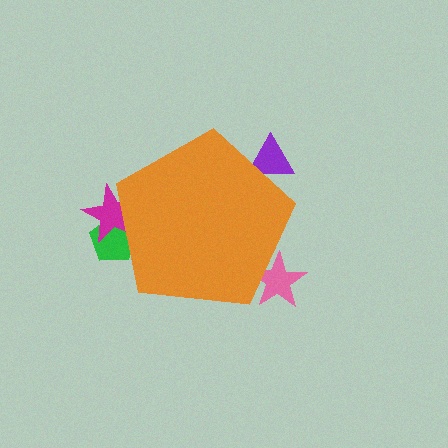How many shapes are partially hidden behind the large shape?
4 shapes are partially hidden.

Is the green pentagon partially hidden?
Yes, the green pentagon is partially hidden behind the orange pentagon.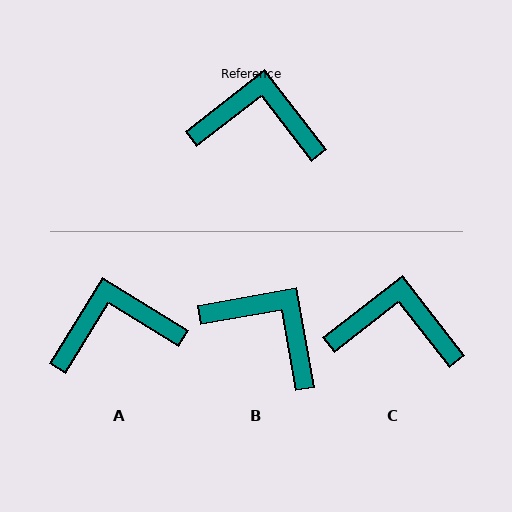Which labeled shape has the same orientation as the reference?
C.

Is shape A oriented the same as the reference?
No, it is off by about 21 degrees.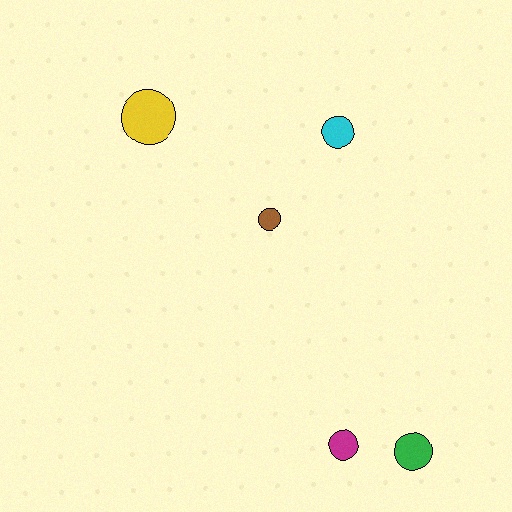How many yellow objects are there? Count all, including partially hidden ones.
There is 1 yellow object.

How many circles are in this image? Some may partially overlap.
There are 5 circles.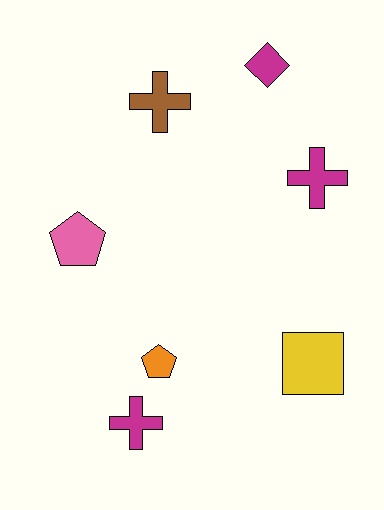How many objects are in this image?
There are 7 objects.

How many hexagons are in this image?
There are no hexagons.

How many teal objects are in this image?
There are no teal objects.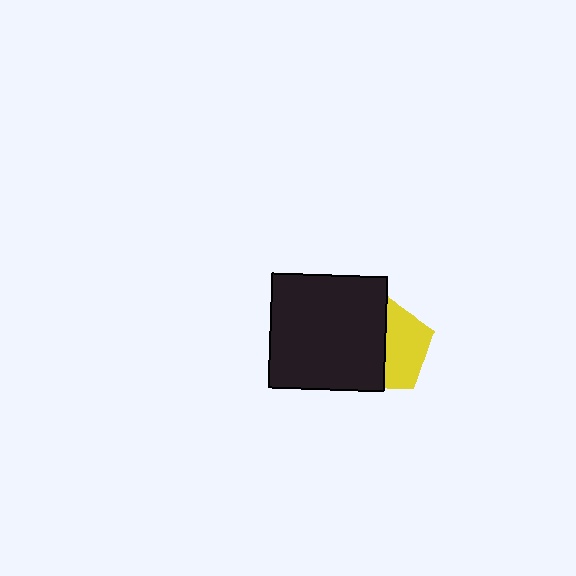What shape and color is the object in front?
The object in front is a black square.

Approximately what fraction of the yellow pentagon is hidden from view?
Roughly 52% of the yellow pentagon is hidden behind the black square.